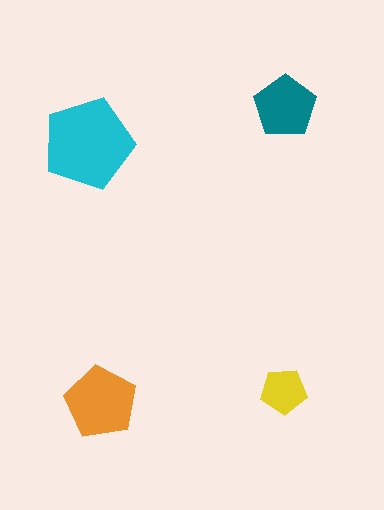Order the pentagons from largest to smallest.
the cyan one, the orange one, the teal one, the yellow one.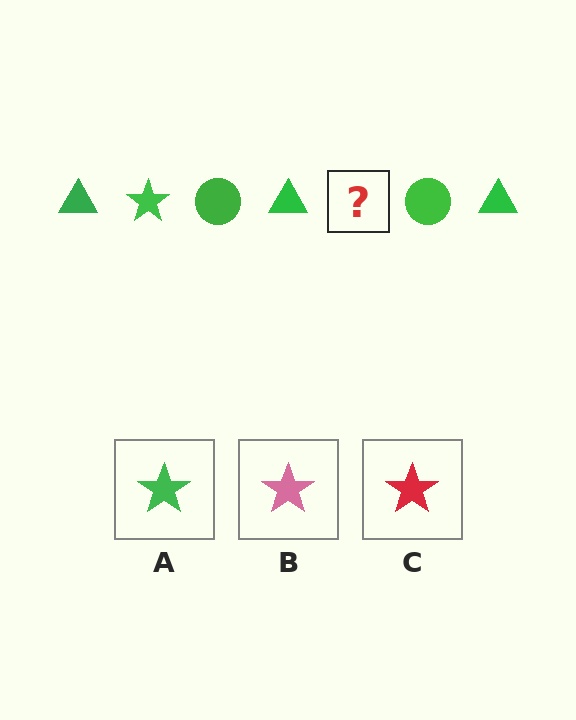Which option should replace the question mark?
Option A.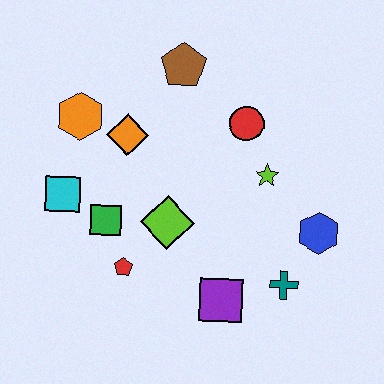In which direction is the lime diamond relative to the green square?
The lime diamond is to the right of the green square.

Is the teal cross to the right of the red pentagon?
Yes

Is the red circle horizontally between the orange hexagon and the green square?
No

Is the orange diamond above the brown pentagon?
No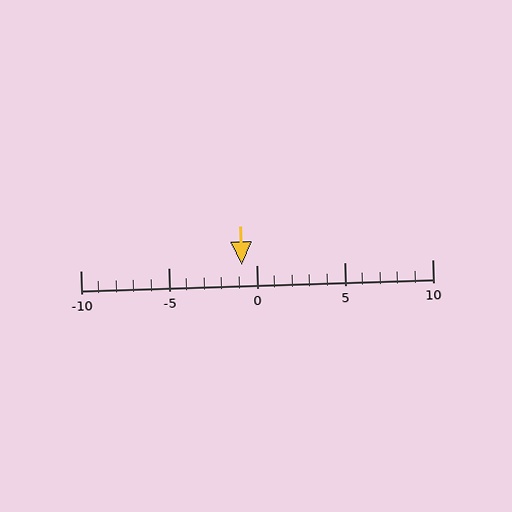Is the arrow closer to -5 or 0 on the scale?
The arrow is closer to 0.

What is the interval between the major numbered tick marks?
The major tick marks are spaced 5 units apart.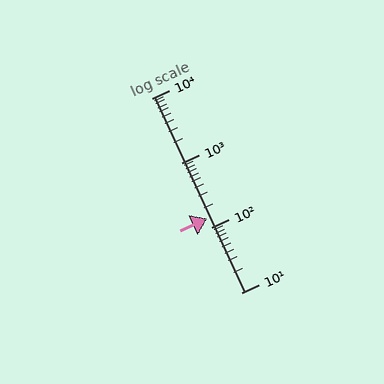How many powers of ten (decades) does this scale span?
The scale spans 3 decades, from 10 to 10000.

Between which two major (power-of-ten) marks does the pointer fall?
The pointer is between 100 and 1000.